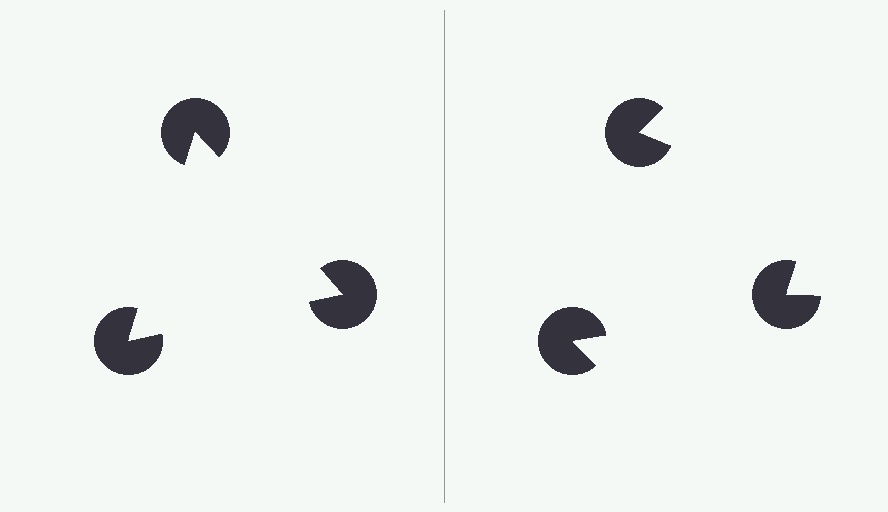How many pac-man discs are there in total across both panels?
6 — 3 on each side.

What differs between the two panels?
The pac-man discs are positioned identically on both sides; only the wedge orientations differ. On the left they align to a triangle; on the right they are misaligned.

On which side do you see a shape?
An illusory triangle appears on the left side. On the right side the wedge cuts are rotated, so no coherent shape forms.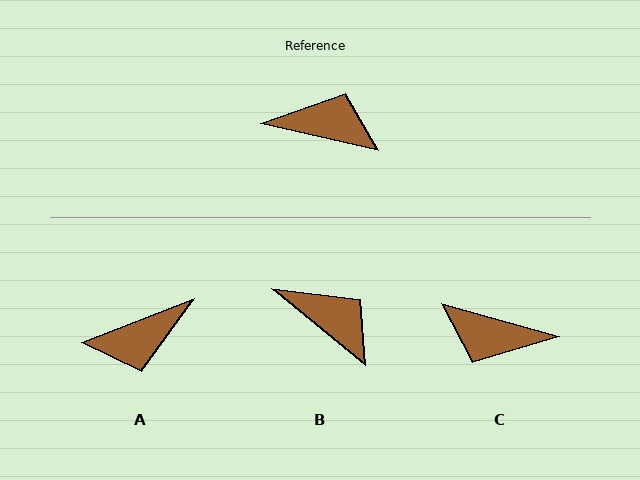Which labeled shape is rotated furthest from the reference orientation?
C, about 177 degrees away.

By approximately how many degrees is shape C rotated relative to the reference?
Approximately 177 degrees counter-clockwise.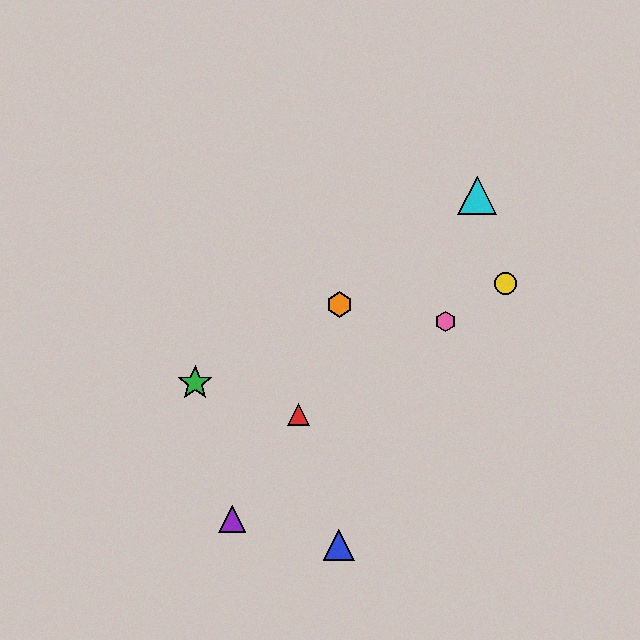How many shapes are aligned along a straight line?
3 shapes (the red triangle, the yellow circle, the pink hexagon) are aligned along a straight line.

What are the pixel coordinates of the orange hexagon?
The orange hexagon is at (340, 305).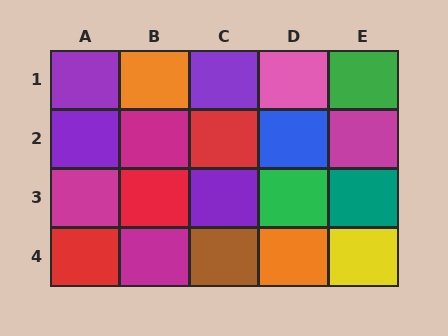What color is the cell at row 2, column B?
Magenta.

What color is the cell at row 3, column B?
Red.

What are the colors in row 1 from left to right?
Purple, orange, purple, pink, green.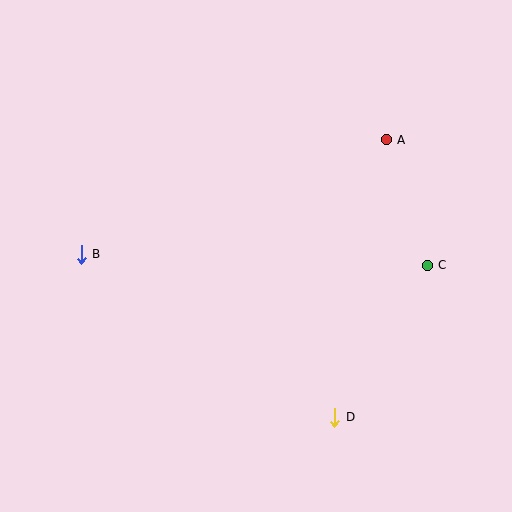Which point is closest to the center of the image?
Point C at (427, 265) is closest to the center.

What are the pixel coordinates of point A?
Point A is at (386, 140).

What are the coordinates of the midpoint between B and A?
The midpoint between B and A is at (234, 197).